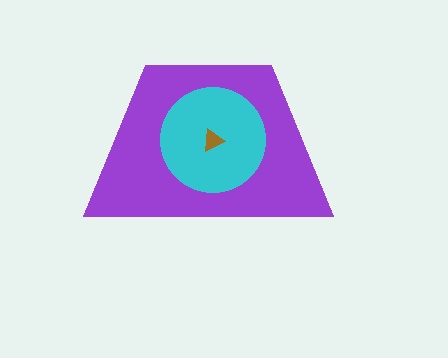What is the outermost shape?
The purple trapezoid.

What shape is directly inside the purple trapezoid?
The cyan circle.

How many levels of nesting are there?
3.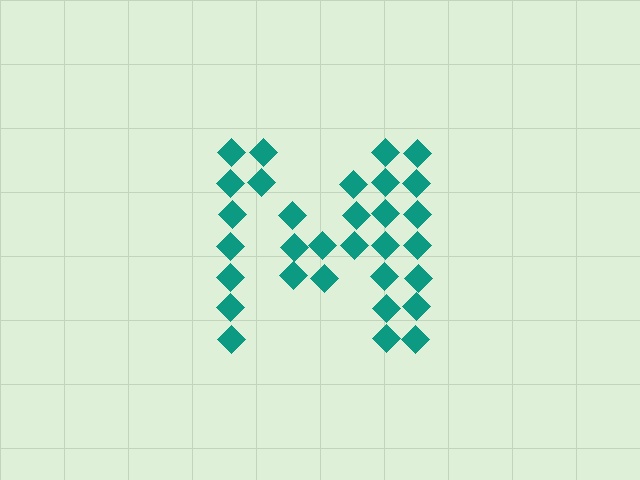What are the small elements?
The small elements are diamonds.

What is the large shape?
The large shape is the letter M.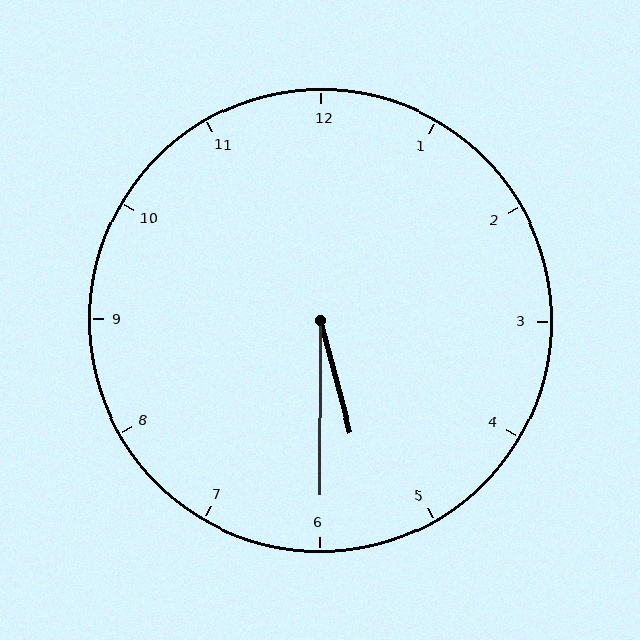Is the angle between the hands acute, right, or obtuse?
It is acute.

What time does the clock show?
5:30.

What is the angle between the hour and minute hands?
Approximately 15 degrees.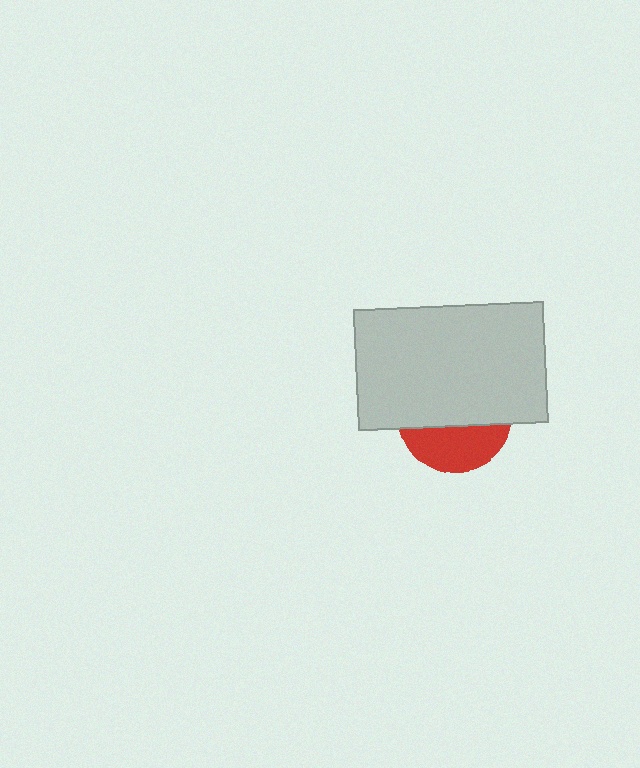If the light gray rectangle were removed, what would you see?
You would see the complete red circle.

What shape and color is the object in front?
The object in front is a light gray rectangle.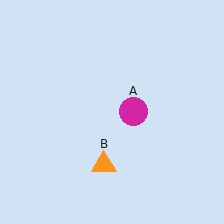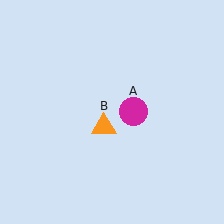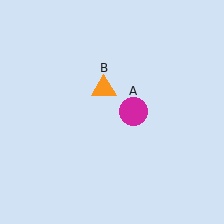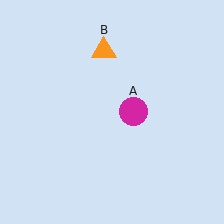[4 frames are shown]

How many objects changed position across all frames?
1 object changed position: orange triangle (object B).